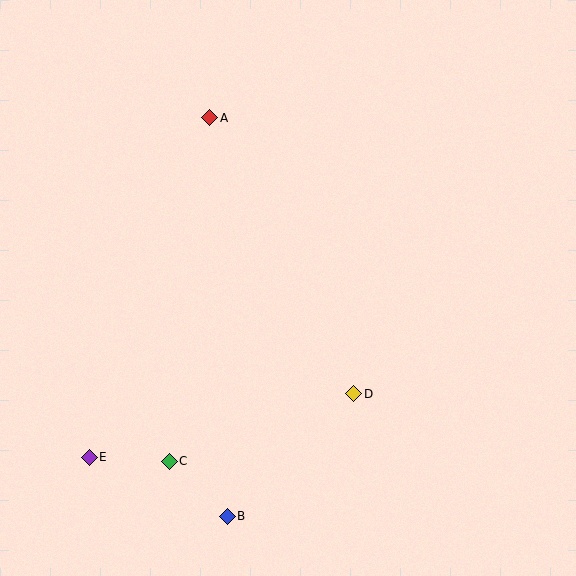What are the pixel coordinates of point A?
Point A is at (210, 118).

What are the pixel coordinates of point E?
Point E is at (89, 457).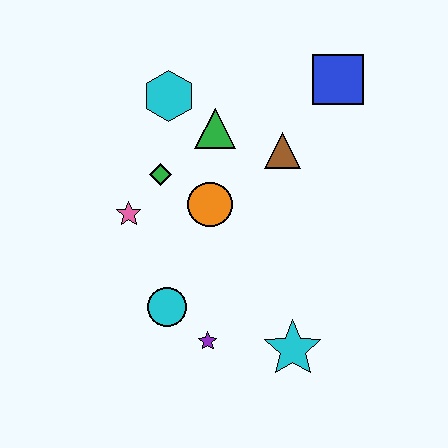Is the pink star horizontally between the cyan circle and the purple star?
No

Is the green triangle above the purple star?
Yes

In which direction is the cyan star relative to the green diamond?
The cyan star is below the green diamond.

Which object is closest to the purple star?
The cyan circle is closest to the purple star.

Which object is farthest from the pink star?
The blue square is farthest from the pink star.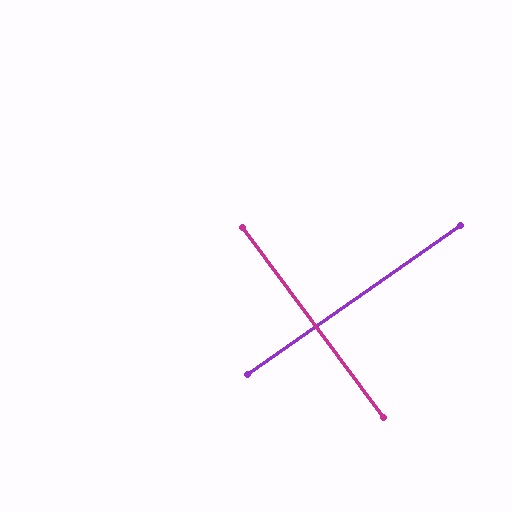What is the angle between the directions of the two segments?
Approximately 88 degrees.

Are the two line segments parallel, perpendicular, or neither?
Perpendicular — they meet at approximately 88°.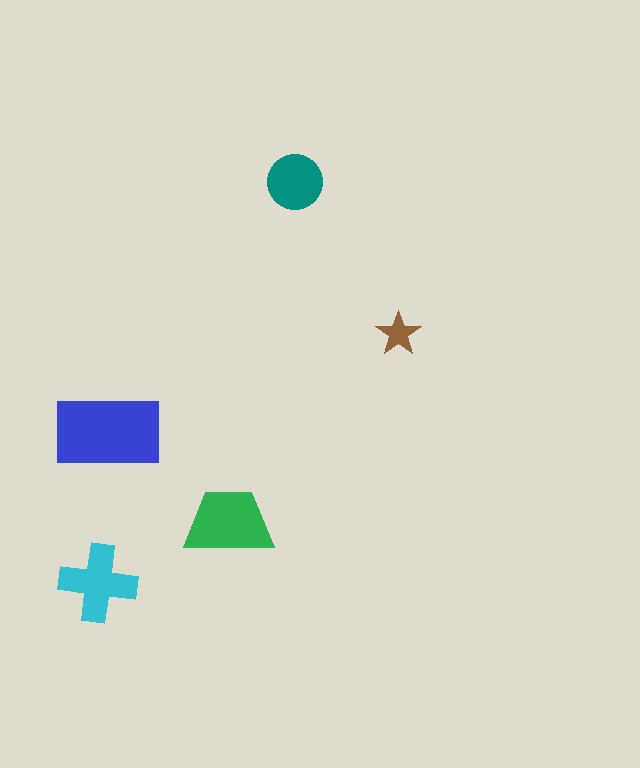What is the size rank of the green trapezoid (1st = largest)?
2nd.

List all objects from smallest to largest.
The brown star, the teal circle, the cyan cross, the green trapezoid, the blue rectangle.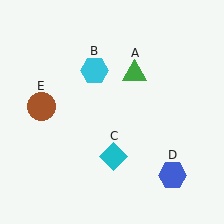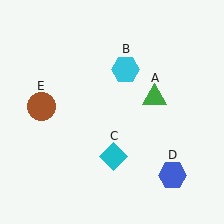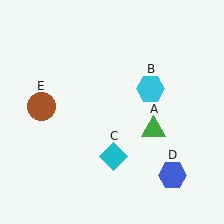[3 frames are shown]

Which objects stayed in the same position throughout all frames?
Cyan diamond (object C) and blue hexagon (object D) and brown circle (object E) remained stationary.